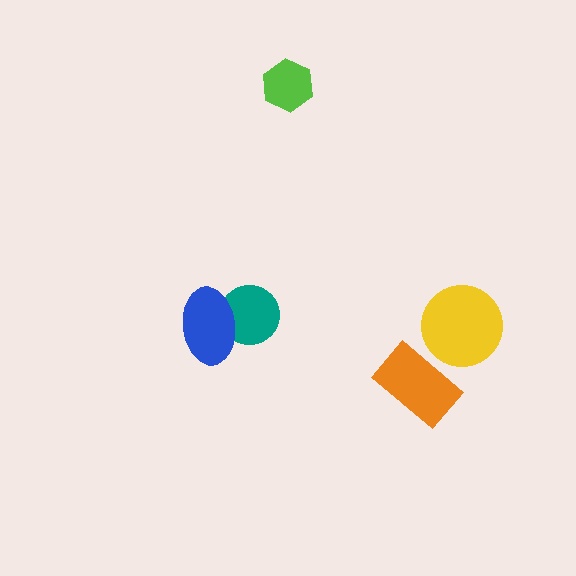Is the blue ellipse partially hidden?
No, no other shape covers it.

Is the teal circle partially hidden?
Yes, it is partially covered by another shape.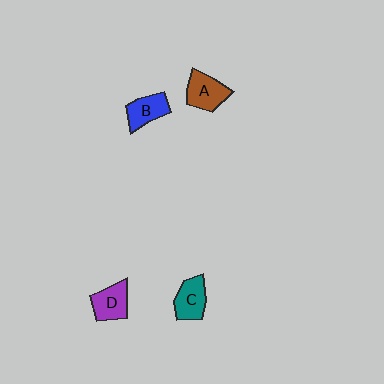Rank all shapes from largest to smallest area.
From largest to smallest: A (brown), C (teal), D (purple), B (blue).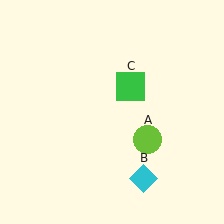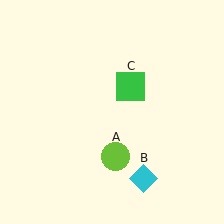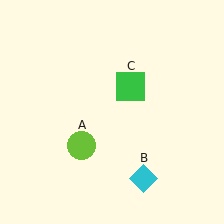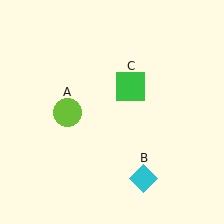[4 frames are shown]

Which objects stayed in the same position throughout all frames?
Cyan diamond (object B) and green square (object C) remained stationary.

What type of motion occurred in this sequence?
The lime circle (object A) rotated clockwise around the center of the scene.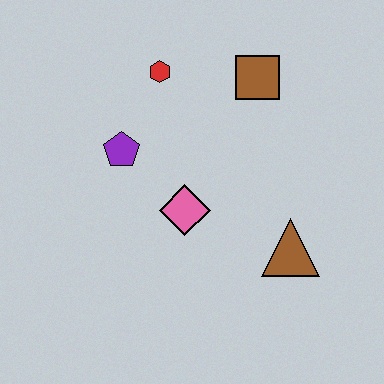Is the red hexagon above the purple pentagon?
Yes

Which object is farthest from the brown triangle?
The red hexagon is farthest from the brown triangle.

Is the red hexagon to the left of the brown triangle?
Yes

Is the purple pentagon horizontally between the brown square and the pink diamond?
No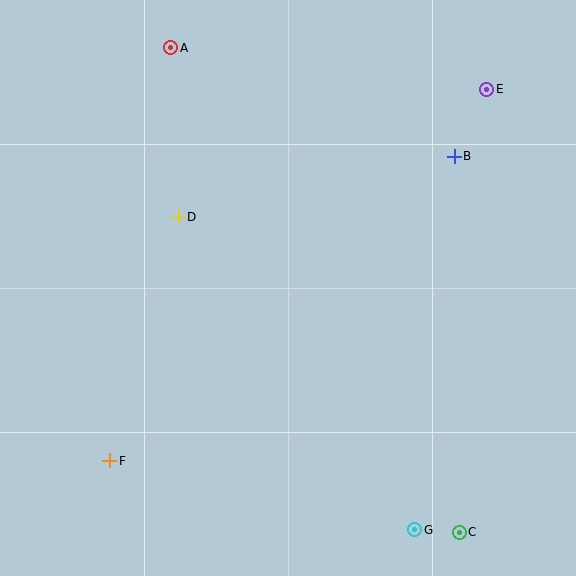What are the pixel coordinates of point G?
Point G is at (415, 530).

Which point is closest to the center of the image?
Point D at (178, 217) is closest to the center.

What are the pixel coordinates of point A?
Point A is at (171, 48).